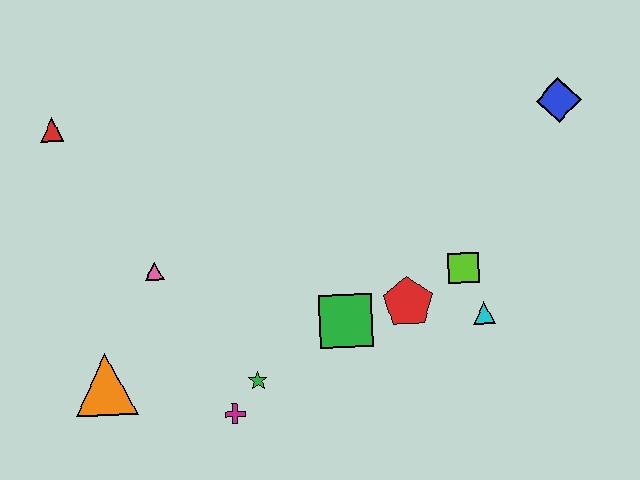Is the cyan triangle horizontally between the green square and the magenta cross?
No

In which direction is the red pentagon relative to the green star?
The red pentagon is to the right of the green star.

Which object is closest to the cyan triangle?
The lime square is closest to the cyan triangle.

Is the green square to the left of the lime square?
Yes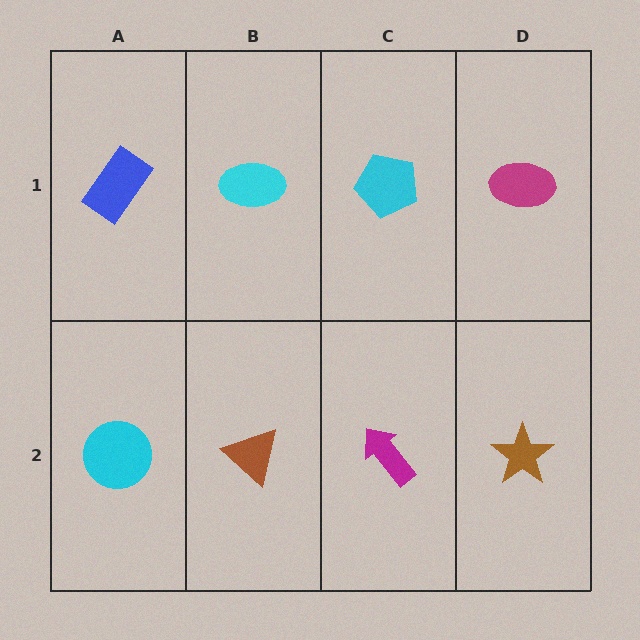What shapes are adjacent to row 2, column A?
A blue rectangle (row 1, column A), a brown triangle (row 2, column B).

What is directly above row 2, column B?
A cyan ellipse.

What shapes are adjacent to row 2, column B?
A cyan ellipse (row 1, column B), a cyan circle (row 2, column A), a magenta arrow (row 2, column C).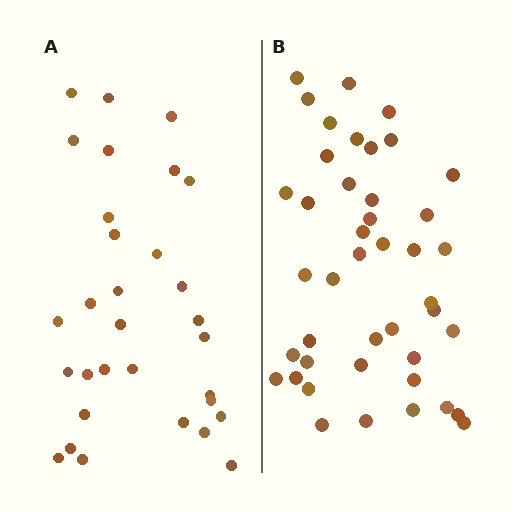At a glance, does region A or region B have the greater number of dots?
Region B (the right region) has more dots.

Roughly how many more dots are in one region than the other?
Region B has roughly 12 or so more dots than region A.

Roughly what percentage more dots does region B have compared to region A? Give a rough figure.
About 40% more.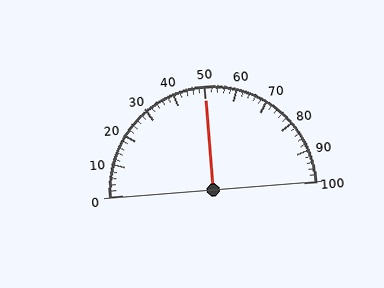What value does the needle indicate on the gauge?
The needle indicates approximately 50.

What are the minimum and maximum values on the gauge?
The gauge ranges from 0 to 100.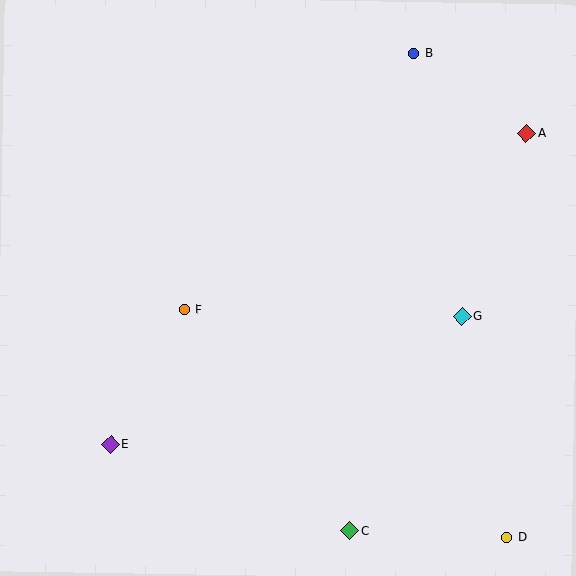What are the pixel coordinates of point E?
Point E is at (111, 445).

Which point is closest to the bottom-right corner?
Point D is closest to the bottom-right corner.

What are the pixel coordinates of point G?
Point G is at (462, 316).